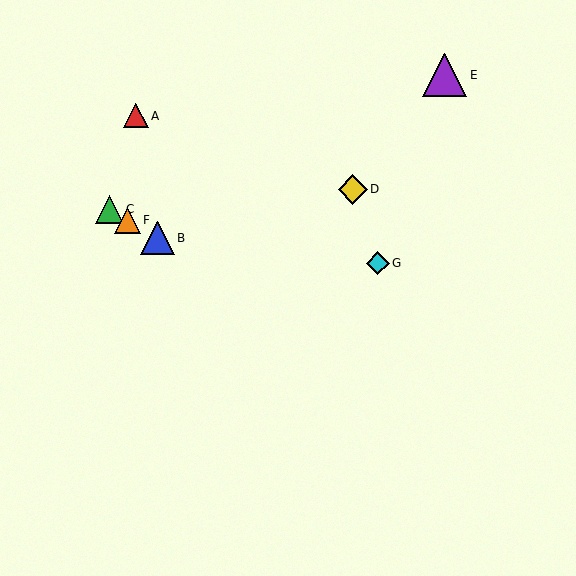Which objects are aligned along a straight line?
Objects B, C, F are aligned along a straight line.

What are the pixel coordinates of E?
Object E is at (445, 75).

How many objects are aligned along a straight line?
3 objects (B, C, F) are aligned along a straight line.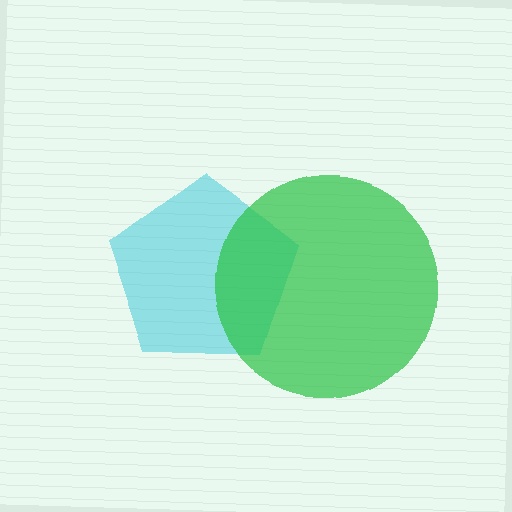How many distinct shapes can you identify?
There are 2 distinct shapes: a cyan pentagon, a green circle.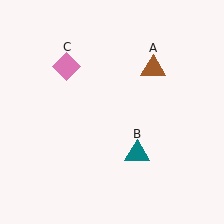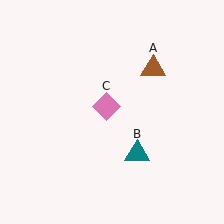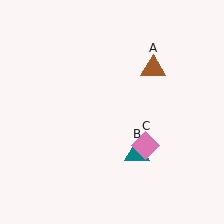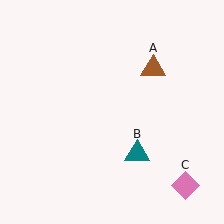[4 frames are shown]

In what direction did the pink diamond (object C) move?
The pink diamond (object C) moved down and to the right.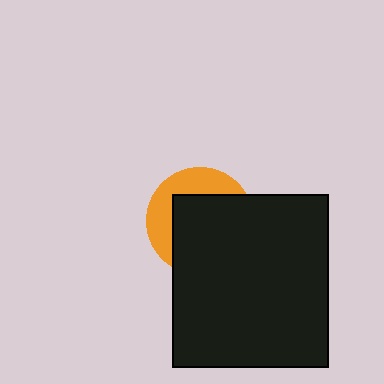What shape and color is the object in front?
The object in front is a black rectangle.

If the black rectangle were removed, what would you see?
You would see the complete orange circle.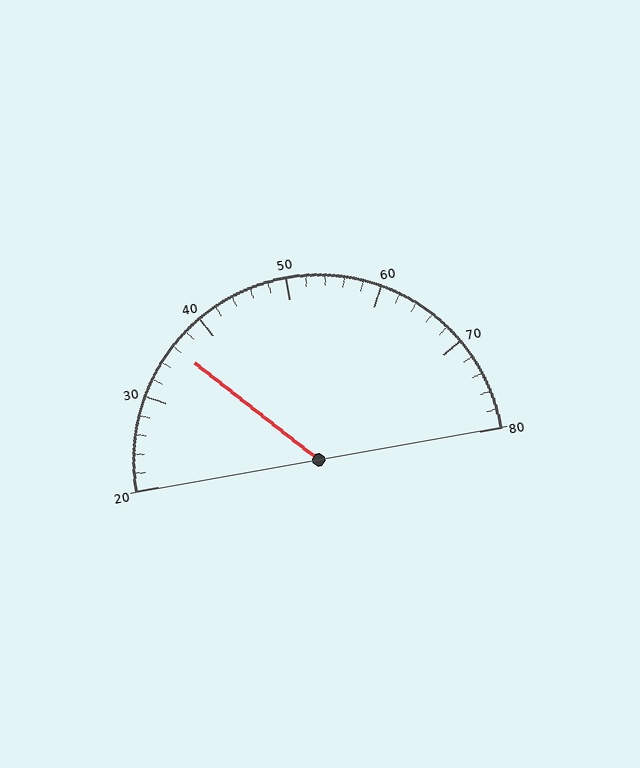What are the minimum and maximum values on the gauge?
The gauge ranges from 20 to 80.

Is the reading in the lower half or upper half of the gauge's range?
The reading is in the lower half of the range (20 to 80).